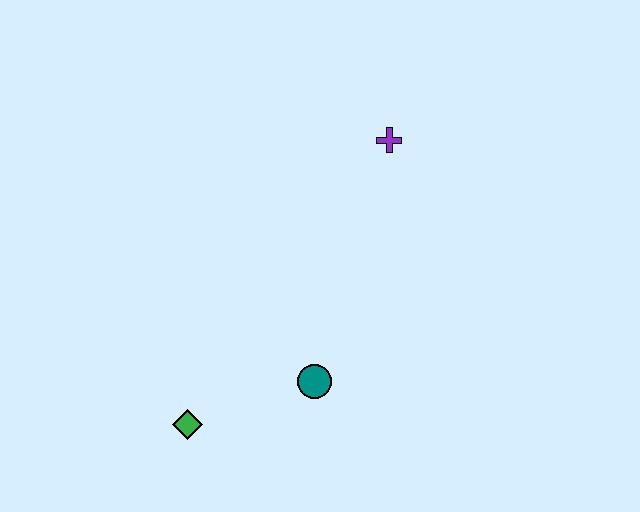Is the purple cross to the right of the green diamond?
Yes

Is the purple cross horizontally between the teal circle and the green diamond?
No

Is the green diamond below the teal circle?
Yes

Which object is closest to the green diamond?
The teal circle is closest to the green diamond.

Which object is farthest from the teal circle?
The purple cross is farthest from the teal circle.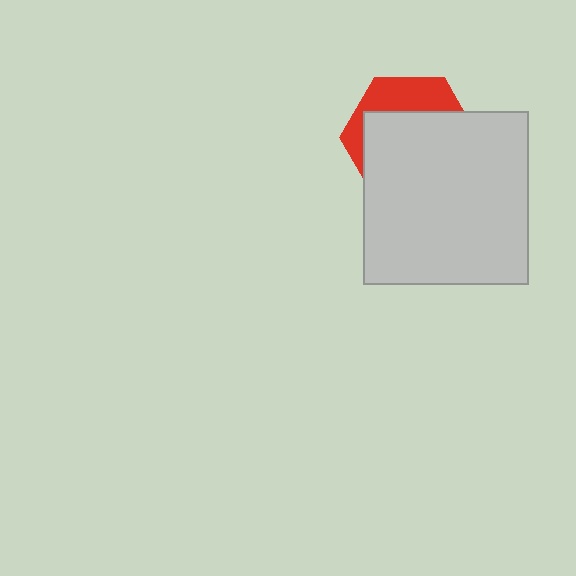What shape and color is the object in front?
The object in front is a light gray rectangle.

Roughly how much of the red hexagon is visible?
A small part of it is visible (roughly 32%).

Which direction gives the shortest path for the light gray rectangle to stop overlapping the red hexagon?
Moving down gives the shortest separation.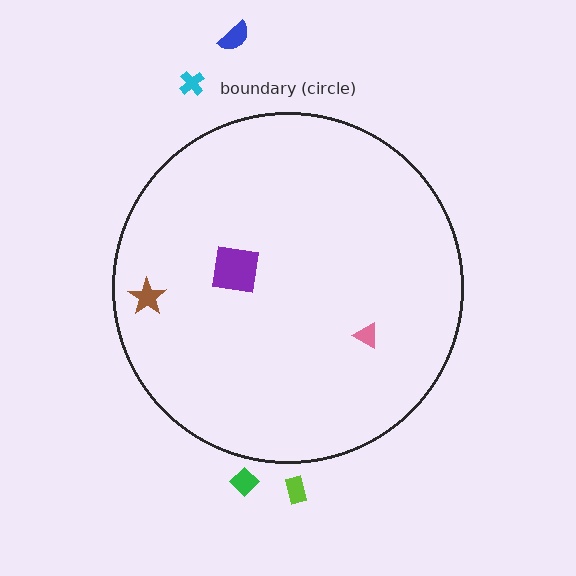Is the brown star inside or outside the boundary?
Inside.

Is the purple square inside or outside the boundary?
Inside.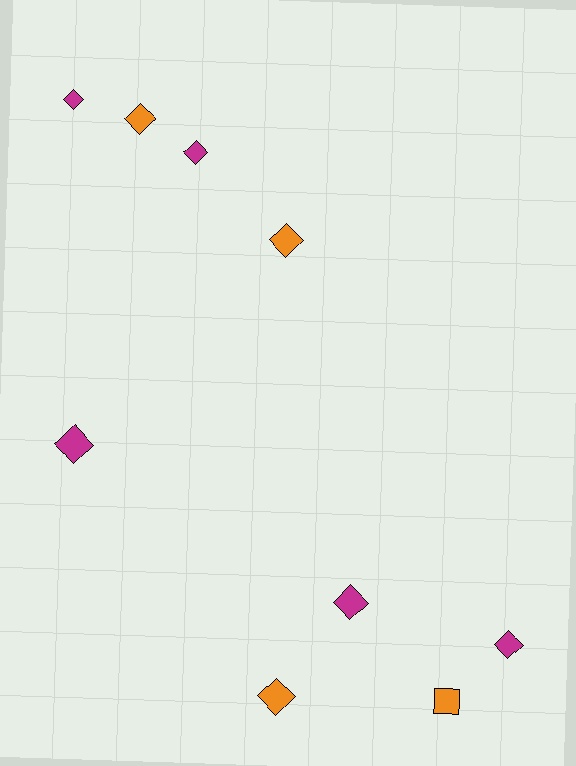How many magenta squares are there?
There are no magenta squares.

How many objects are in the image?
There are 9 objects.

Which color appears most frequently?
Magenta, with 5 objects.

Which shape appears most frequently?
Diamond, with 8 objects.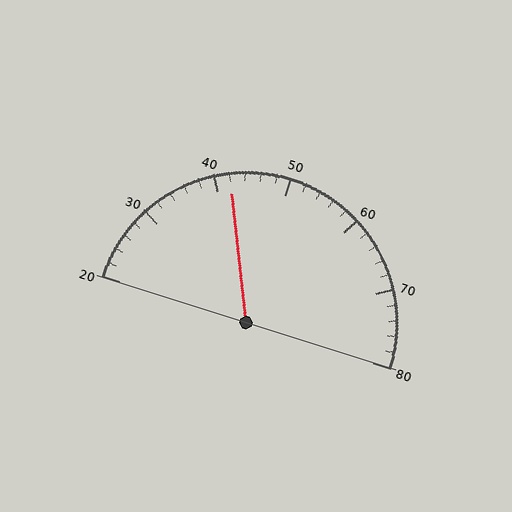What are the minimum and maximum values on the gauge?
The gauge ranges from 20 to 80.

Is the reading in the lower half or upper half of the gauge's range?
The reading is in the lower half of the range (20 to 80).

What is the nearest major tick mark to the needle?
The nearest major tick mark is 40.